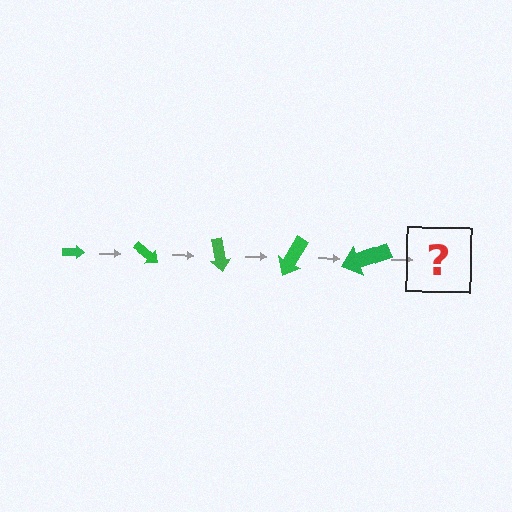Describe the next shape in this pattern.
It should be an arrow, larger than the previous one and rotated 200 degrees from the start.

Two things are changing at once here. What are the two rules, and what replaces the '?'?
The two rules are that the arrow grows larger each step and it rotates 40 degrees each step. The '?' should be an arrow, larger than the previous one and rotated 200 degrees from the start.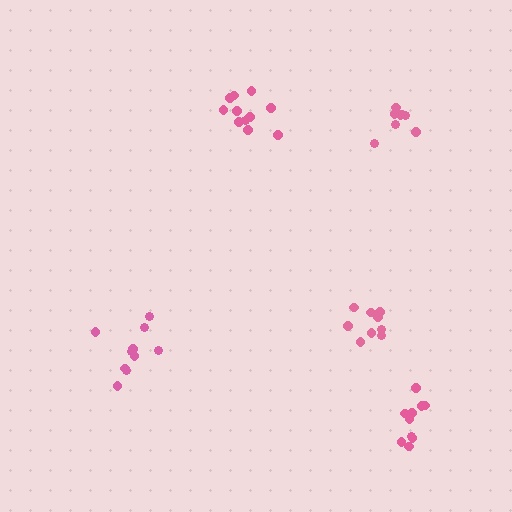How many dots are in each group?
Group 1: 11 dots, Group 2: 9 dots, Group 3: 10 dots, Group 4: 10 dots, Group 5: 8 dots (48 total).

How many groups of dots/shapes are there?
There are 5 groups.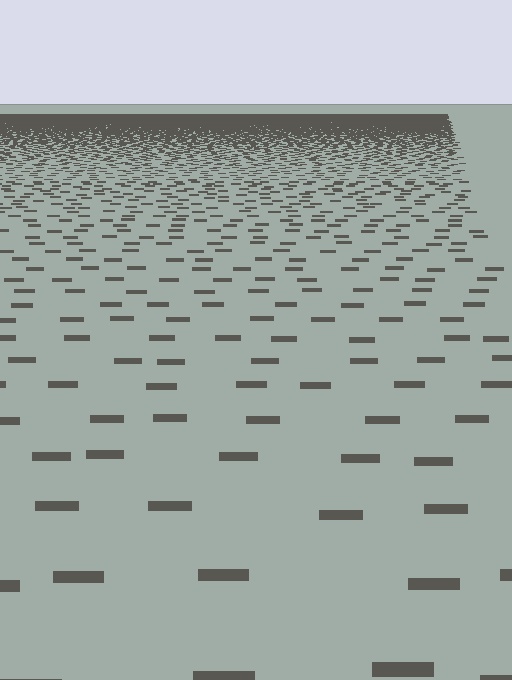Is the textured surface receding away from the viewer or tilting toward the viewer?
The surface is receding away from the viewer. Texture elements get smaller and denser toward the top.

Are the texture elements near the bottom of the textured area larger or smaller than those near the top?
Larger. Near the bottom, elements are closer to the viewer and appear at a bigger on-screen size.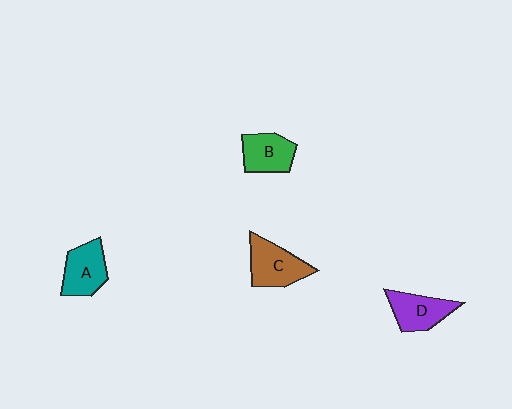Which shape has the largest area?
Shape C (brown).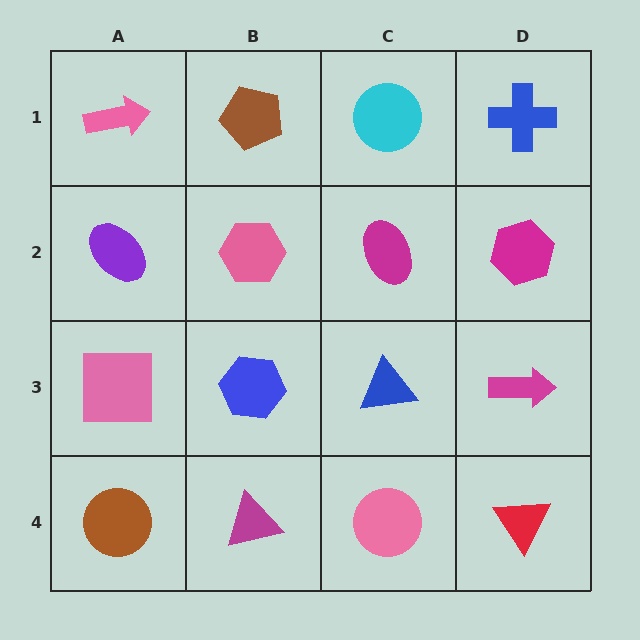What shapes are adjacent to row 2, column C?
A cyan circle (row 1, column C), a blue triangle (row 3, column C), a pink hexagon (row 2, column B), a magenta hexagon (row 2, column D).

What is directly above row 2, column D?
A blue cross.